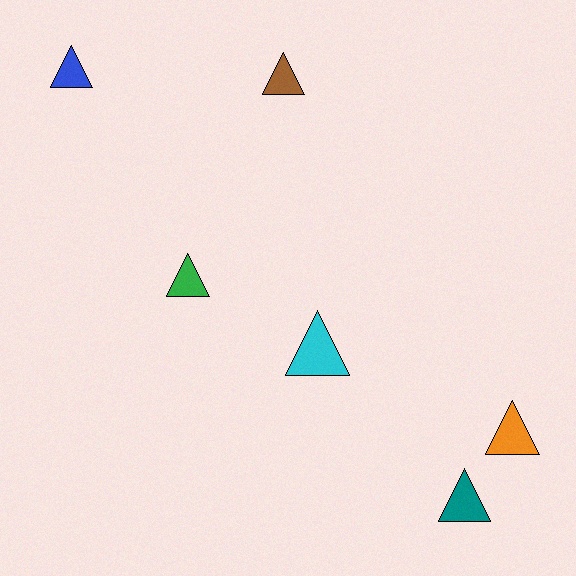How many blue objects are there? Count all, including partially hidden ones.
There is 1 blue object.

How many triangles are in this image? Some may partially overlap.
There are 6 triangles.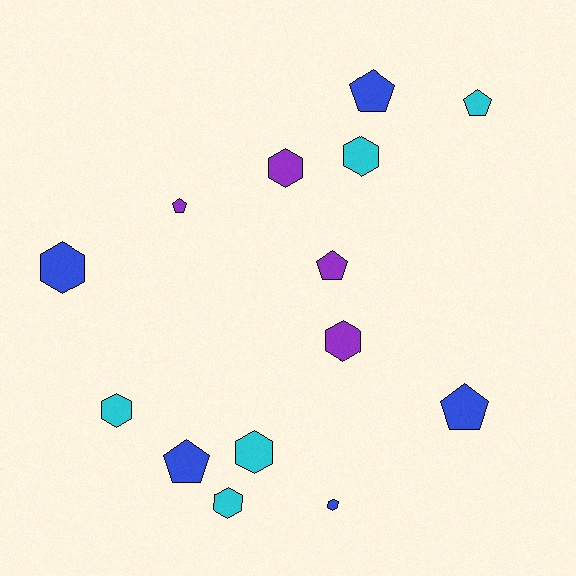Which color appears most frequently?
Cyan, with 5 objects.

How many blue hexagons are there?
There are 2 blue hexagons.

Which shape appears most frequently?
Hexagon, with 8 objects.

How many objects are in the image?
There are 14 objects.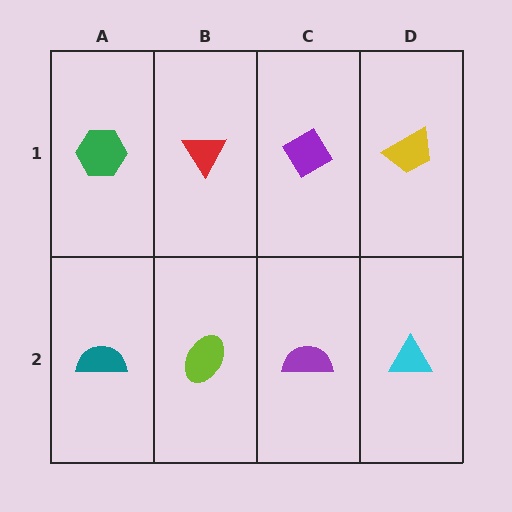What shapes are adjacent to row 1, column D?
A cyan triangle (row 2, column D), a purple diamond (row 1, column C).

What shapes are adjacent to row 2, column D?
A yellow trapezoid (row 1, column D), a purple semicircle (row 2, column C).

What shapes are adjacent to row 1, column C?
A purple semicircle (row 2, column C), a red triangle (row 1, column B), a yellow trapezoid (row 1, column D).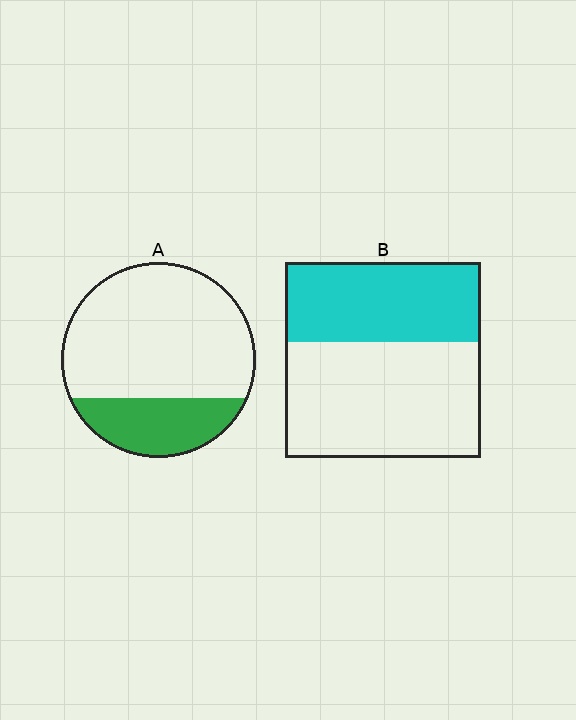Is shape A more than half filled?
No.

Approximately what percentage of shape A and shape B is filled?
A is approximately 25% and B is approximately 40%.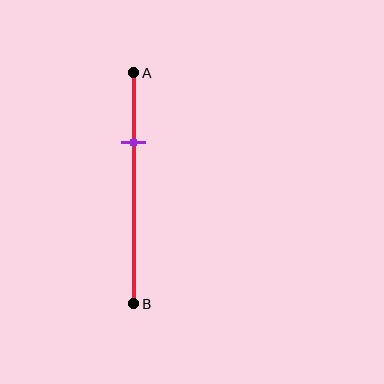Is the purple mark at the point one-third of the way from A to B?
No, the mark is at about 30% from A, not at the 33% one-third point.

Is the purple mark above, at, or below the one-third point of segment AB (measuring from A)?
The purple mark is above the one-third point of segment AB.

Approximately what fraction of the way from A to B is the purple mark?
The purple mark is approximately 30% of the way from A to B.